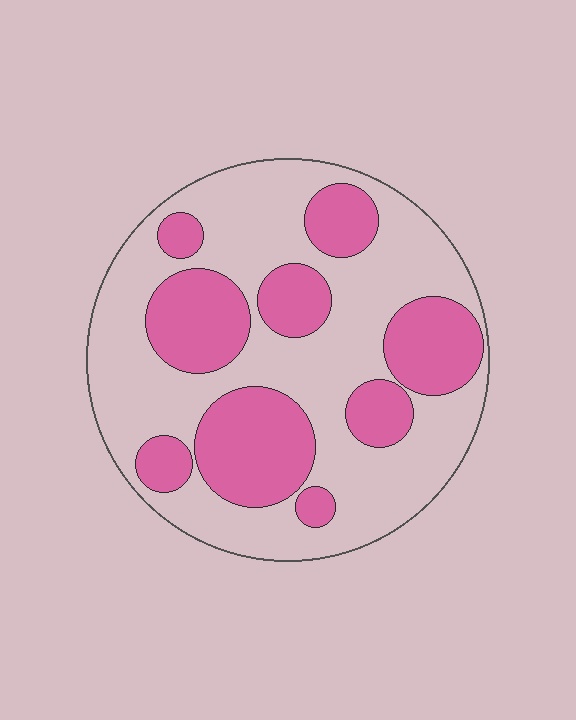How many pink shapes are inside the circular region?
9.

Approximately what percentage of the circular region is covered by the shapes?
Approximately 35%.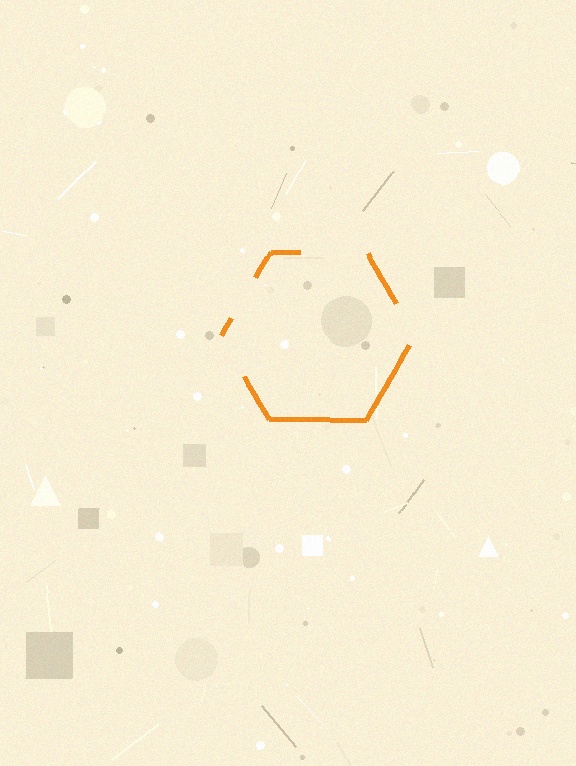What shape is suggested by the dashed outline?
The dashed outline suggests a hexagon.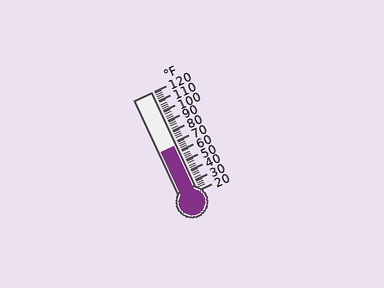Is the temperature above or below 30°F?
The temperature is above 30°F.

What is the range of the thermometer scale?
The thermometer scale ranges from 20°F to 120°F.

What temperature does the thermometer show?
The thermometer shows approximately 66°F.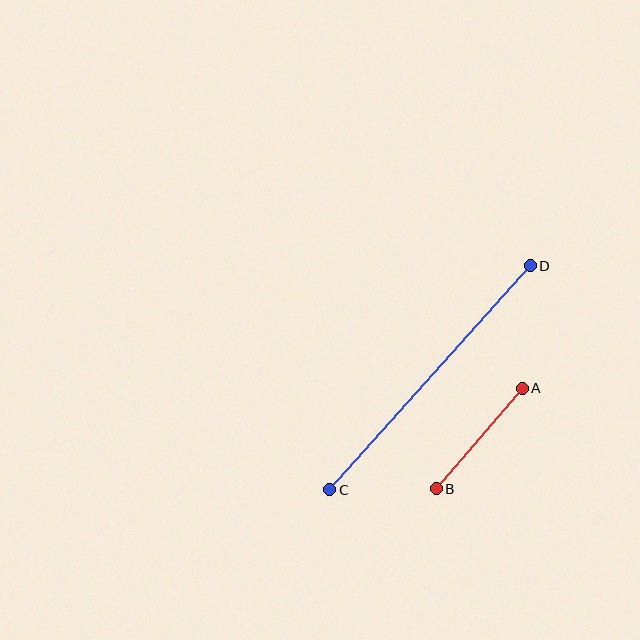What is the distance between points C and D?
The distance is approximately 300 pixels.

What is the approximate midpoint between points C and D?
The midpoint is at approximately (430, 378) pixels.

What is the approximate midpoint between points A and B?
The midpoint is at approximately (479, 438) pixels.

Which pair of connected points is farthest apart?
Points C and D are farthest apart.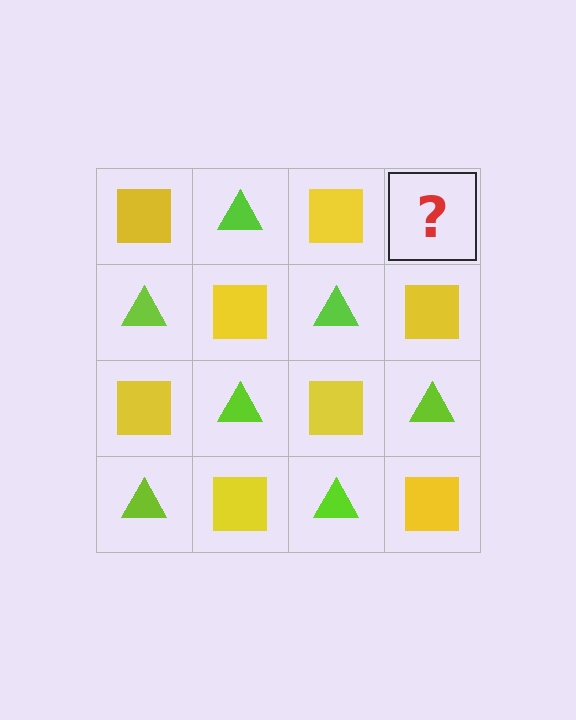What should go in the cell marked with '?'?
The missing cell should contain a lime triangle.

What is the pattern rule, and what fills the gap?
The rule is that it alternates yellow square and lime triangle in a checkerboard pattern. The gap should be filled with a lime triangle.